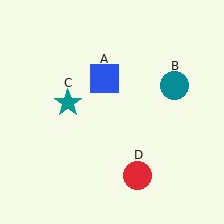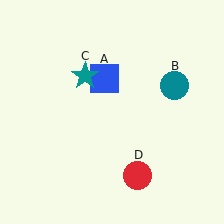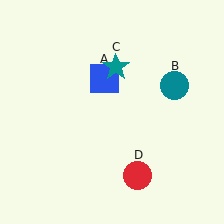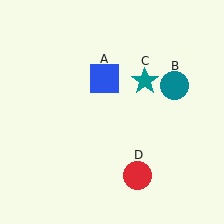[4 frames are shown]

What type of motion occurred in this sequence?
The teal star (object C) rotated clockwise around the center of the scene.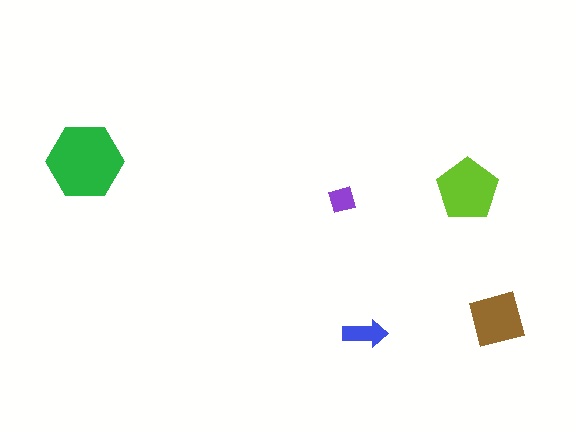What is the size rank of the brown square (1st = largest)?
3rd.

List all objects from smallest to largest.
The purple diamond, the blue arrow, the brown square, the lime pentagon, the green hexagon.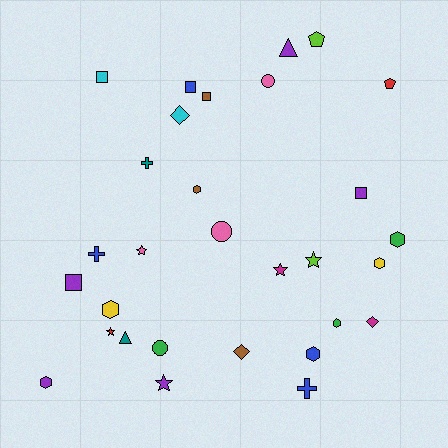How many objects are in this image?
There are 30 objects.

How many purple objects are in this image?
There are 5 purple objects.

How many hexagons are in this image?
There are 7 hexagons.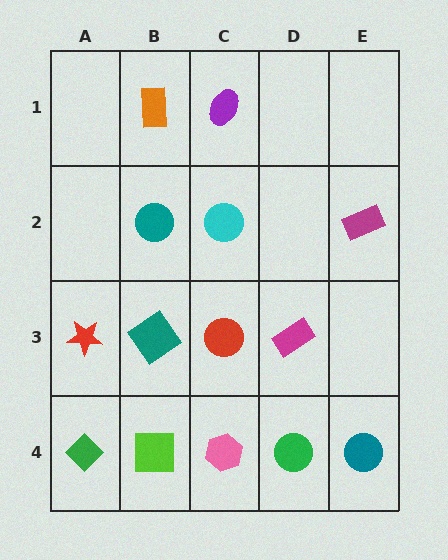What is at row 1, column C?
A purple ellipse.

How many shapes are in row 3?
4 shapes.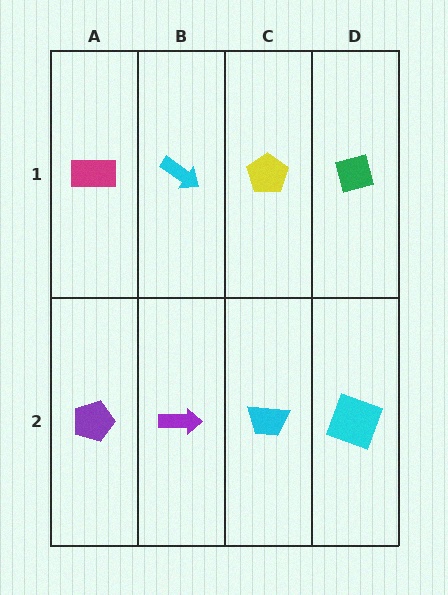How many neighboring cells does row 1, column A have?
2.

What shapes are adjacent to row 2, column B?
A cyan arrow (row 1, column B), a purple pentagon (row 2, column A), a cyan trapezoid (row 2, column C).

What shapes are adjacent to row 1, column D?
A cyan square (row 2, column D), a yellow pentagon (row 1, column C).